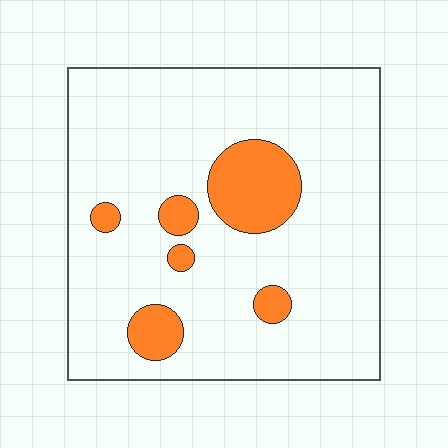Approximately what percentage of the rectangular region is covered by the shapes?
Approximately 15%.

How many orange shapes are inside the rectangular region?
6.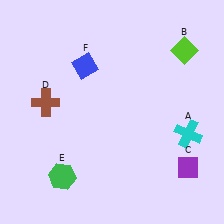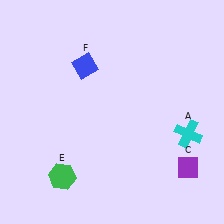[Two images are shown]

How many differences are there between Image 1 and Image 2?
There are 2 differences between the two images.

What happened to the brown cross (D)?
The brown cross (D) was removed in Image 2. It was in the top-left area of Image 1.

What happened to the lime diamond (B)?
The lime diamond (B) was removed in Image 2. It was in the top-right area of Image 1.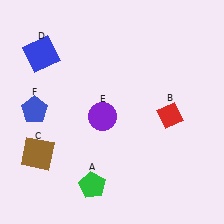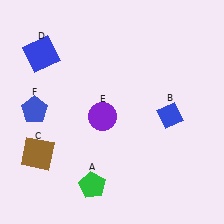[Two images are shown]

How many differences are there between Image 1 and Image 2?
There is 1 difference between the two images.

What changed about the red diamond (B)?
In Image 1, B is red. In Image 2, it changed to blue.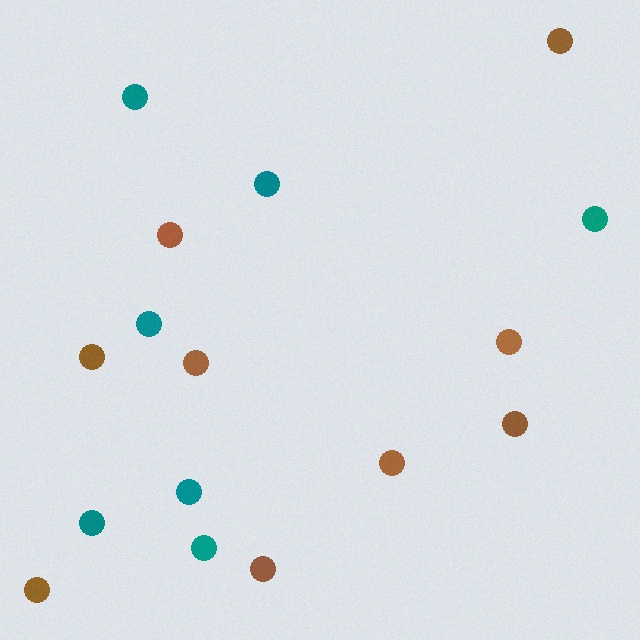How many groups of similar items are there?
There are 2 groups: one group of teal circles (7) and one group of brown circles (9).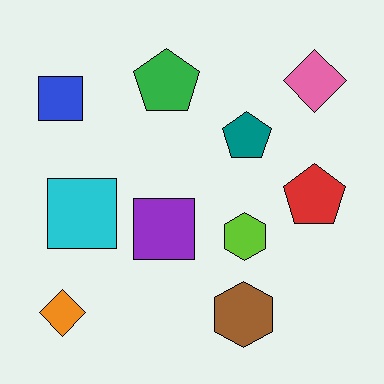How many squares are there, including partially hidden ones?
There are 3 squares.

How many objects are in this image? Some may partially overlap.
There are 10 objects.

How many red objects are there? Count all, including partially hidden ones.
There is 1 red object.